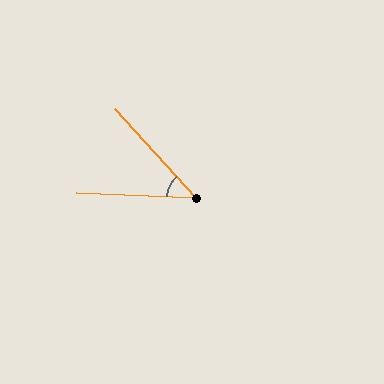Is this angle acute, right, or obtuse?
It is acute.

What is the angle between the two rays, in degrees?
Approximately 45 degrees.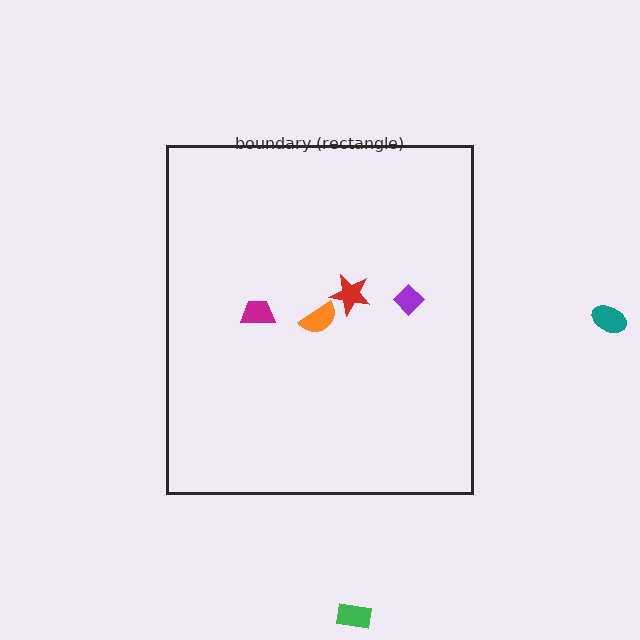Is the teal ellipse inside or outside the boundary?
Outside.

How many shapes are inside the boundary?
4 inside, 2 outside.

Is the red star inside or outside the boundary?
Inside.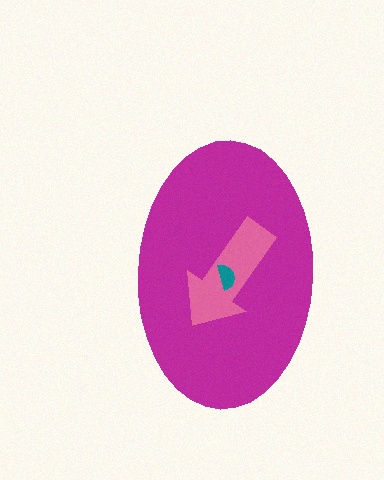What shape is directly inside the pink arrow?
The teal semicircle.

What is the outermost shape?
The magenta ellipse.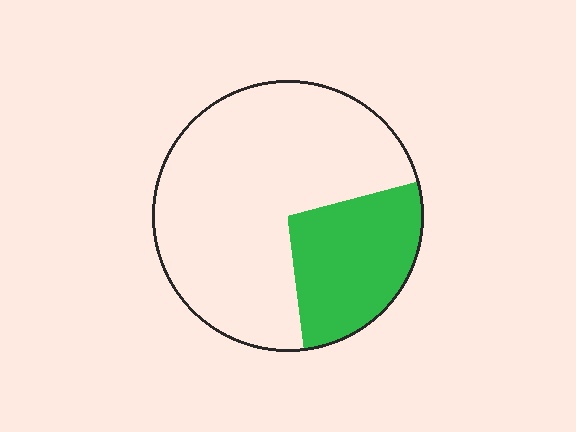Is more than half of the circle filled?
No.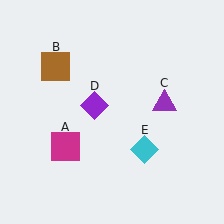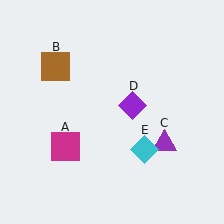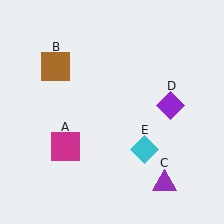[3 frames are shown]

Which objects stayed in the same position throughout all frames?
Magenta square (object A) and brown square (object B) and cyan diamond (object E) remained stationary.